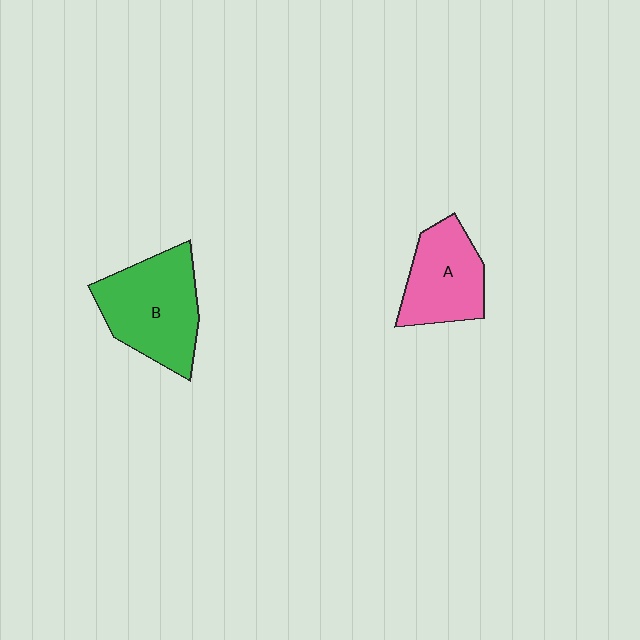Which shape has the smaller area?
Shape A (pink).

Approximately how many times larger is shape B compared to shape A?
Approximately 1.3 times.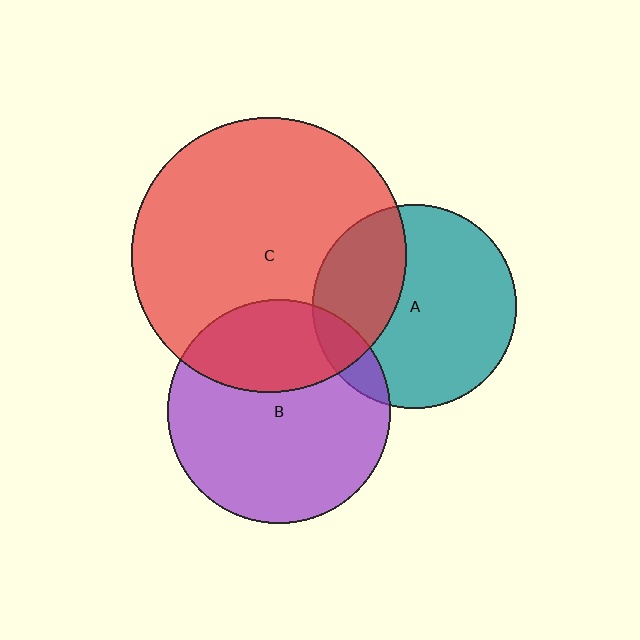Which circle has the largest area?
Circle C (red).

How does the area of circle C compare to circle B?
Approximately 1.5 times.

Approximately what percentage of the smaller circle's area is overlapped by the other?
Approximately 30%.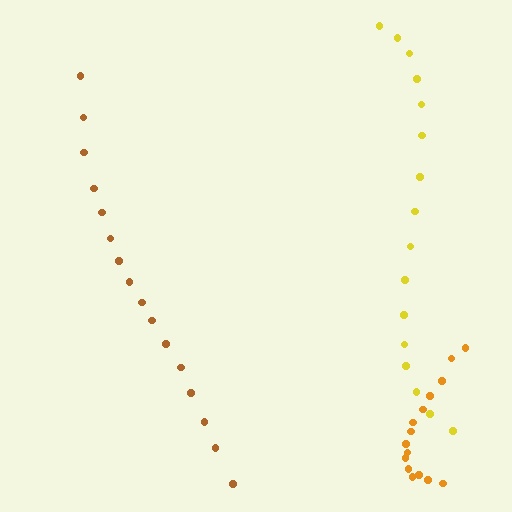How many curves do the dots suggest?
There are 3 distinct paths.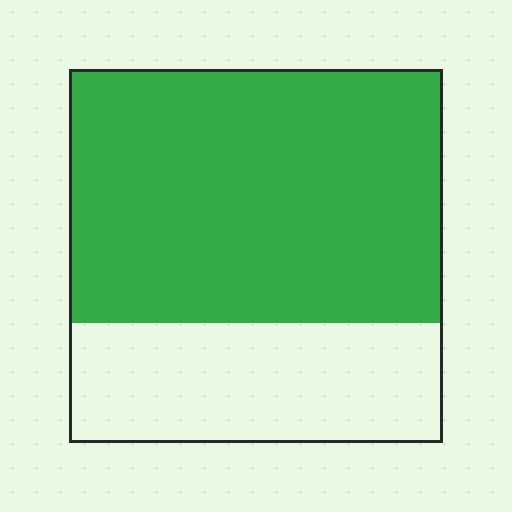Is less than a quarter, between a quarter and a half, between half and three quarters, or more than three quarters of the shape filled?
Between half and three quarters.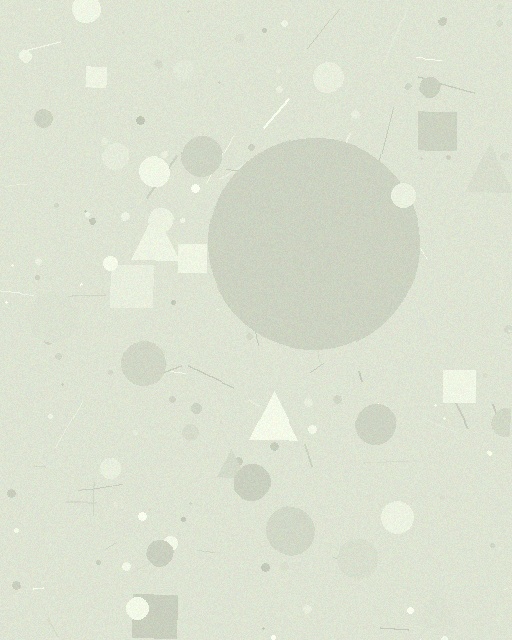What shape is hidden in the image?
A circle is hidden in the image.